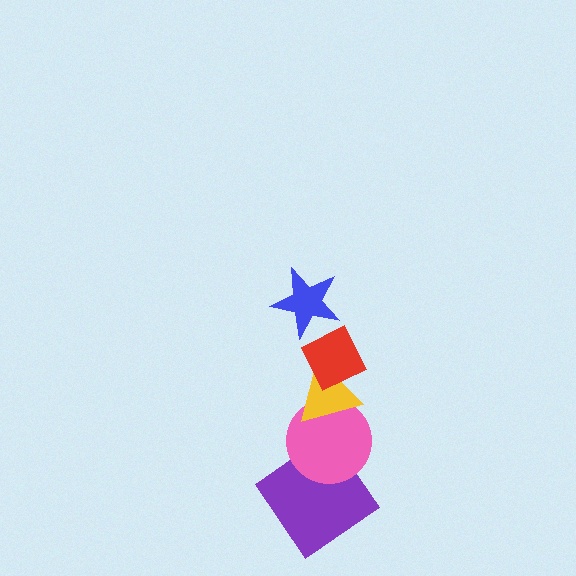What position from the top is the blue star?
The blue star is 1st from the top.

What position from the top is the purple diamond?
The purple diamond is 5th from the top.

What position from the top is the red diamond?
The red diamond is 2nd from the top.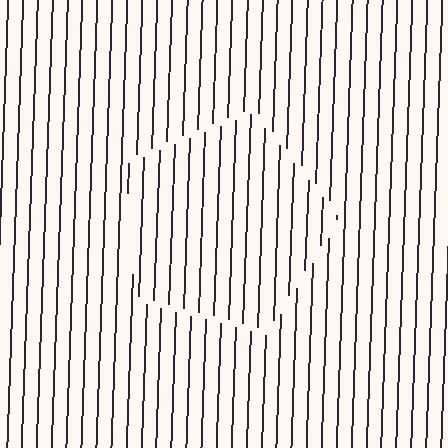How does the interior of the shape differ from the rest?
The interior of the shape contains the same grating, shifted by half a period — the contour is defined by the phase discontinuity where line-ends from the inner and outer gratings abut.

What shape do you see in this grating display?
An illusory pentagon. The interior of the shape contains the same grating, shifted by half a period — the contour is defined by the phase discontinuity where line-ends from the inner and outer gratings abut.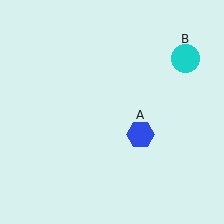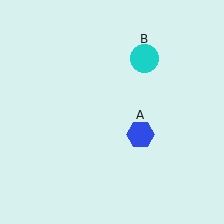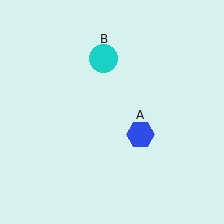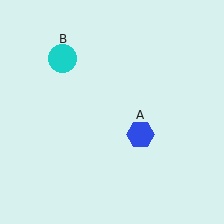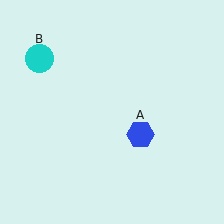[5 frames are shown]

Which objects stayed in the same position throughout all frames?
Blue hexagon (object A) remained stationary.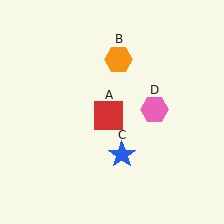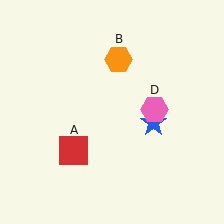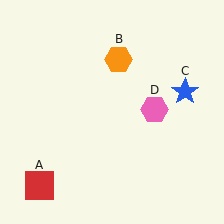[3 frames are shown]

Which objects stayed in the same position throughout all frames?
Orange hexagon (object B) and pink hexagon (object D) remained stationary.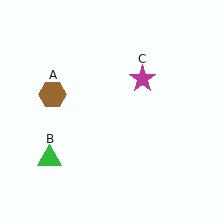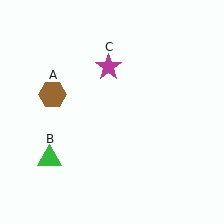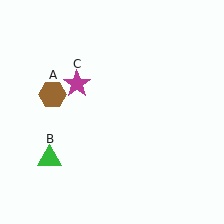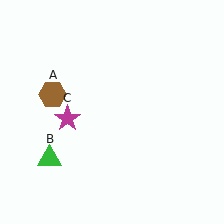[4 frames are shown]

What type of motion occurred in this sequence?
The magenta star (object C) rotated counterclockwise around the center of the scene.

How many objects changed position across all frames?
1 object changed position: magenta star (object C).